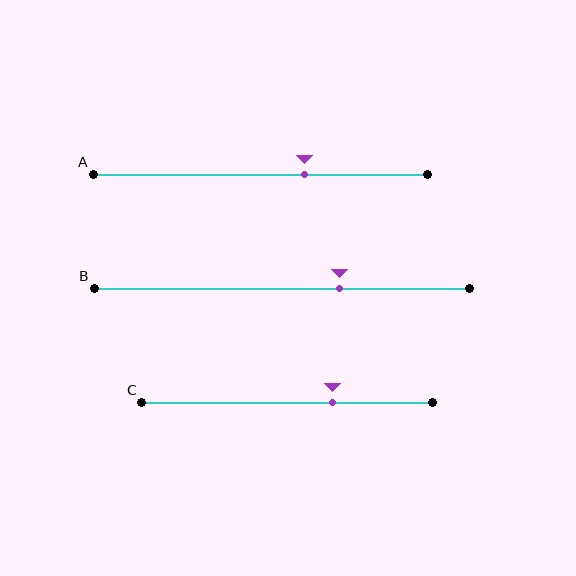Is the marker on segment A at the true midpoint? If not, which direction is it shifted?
No, the marker on segment A is shifted to the right by about 13% of the segment length.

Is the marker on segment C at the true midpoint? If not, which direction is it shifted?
No, the marker on segment C is shifted to the right by about 16% of the segment length.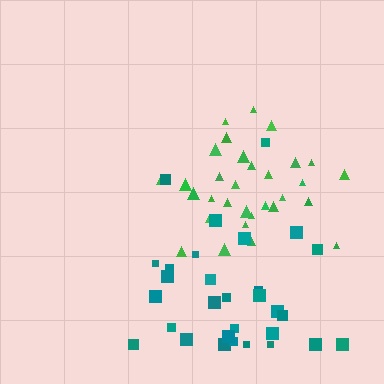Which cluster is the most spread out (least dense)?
Teal.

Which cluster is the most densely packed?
Green.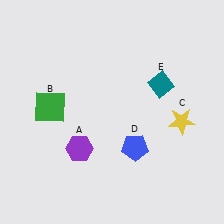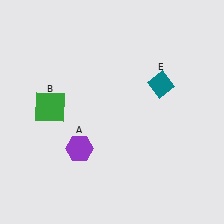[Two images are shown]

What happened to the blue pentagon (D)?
The blue pentagon (D) was removed in Image 2. It was in the bottom-right area of Image 1.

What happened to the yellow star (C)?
The yellow star (C) was removed in Image 2. It was in the bottom-right area of Image 1.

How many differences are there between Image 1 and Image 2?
There are 2 differences between the two images.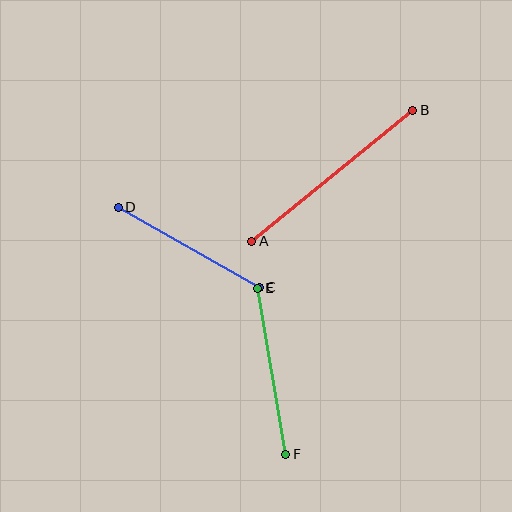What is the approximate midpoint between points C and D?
The midpoint is at approximately (189, 247) pixels.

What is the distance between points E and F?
The distance is approximately 168 pixels.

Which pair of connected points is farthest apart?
Points A and B are farthest apart.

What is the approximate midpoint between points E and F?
The midpoint is at approximately (272, 371) pixels.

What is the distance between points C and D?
The distance is approximately 163 pixels.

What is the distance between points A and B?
The distance is approximately 208 pixels.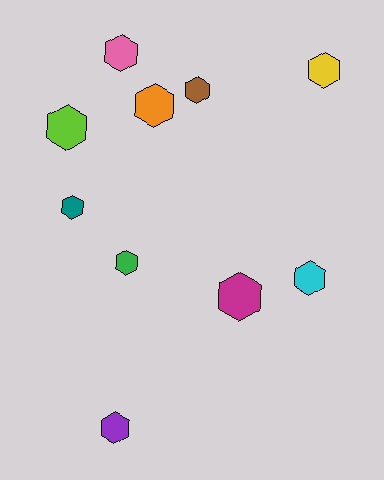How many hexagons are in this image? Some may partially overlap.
There are 10 hexagons.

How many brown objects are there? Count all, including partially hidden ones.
There is 1 brown object.